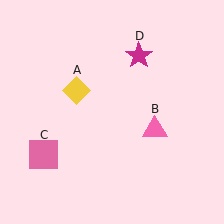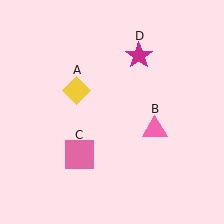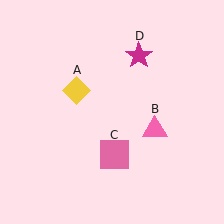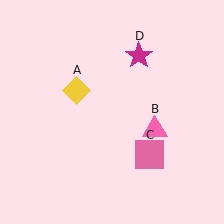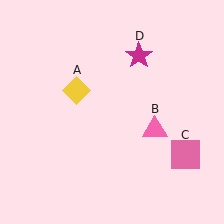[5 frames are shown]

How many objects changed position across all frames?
1 object changed position: pink square (object C).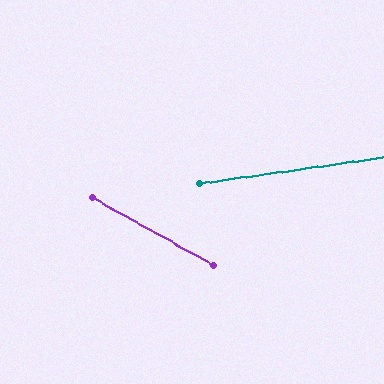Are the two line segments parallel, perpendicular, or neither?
Neither parallel nor perpendicular — they differ by about 37°.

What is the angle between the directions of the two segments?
Approximately 37 degrees.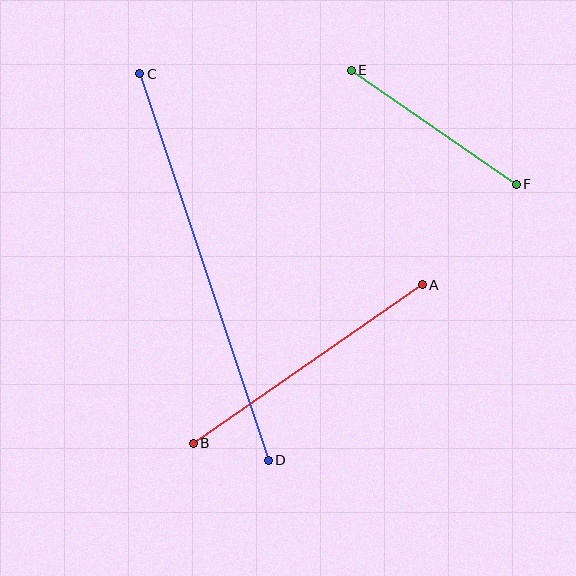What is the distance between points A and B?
The distance is approximately 279 pixels.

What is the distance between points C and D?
The distance is approximately 407 pixels.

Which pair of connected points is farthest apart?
Points C and D are farthest apart.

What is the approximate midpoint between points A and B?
The midpoint is at approximately (308, 364) pixels.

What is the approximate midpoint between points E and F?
The midpoint is at approximately (434, 127) pixels.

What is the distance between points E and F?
The distance is approximately 201 pixels.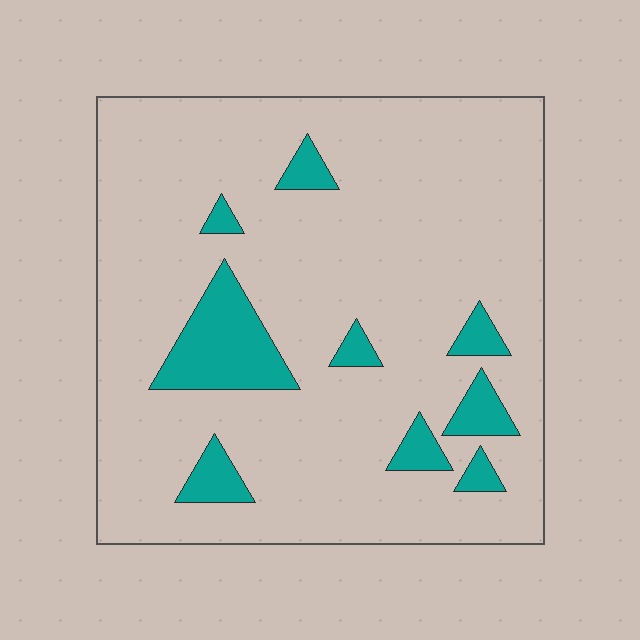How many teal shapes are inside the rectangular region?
9.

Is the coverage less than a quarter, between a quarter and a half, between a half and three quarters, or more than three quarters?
Less than a quarter.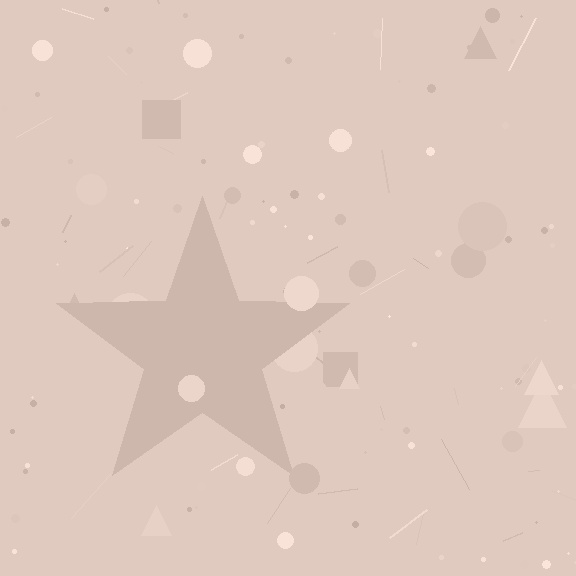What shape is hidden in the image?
A star is hidden in the image.